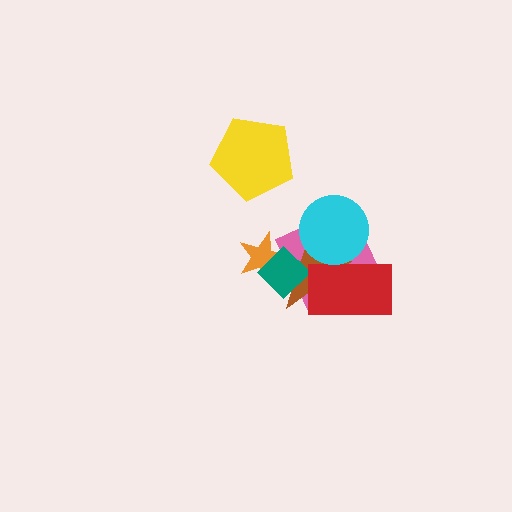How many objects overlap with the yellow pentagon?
0 objects overlap with the yellow pentagon.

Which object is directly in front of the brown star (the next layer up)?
The teal diamond is directly in front of the brown star.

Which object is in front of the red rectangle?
The cyan circle is in front of the red rectangle.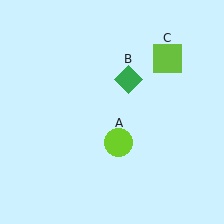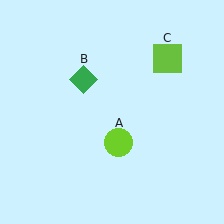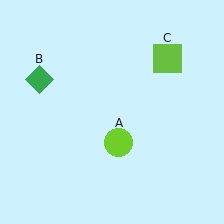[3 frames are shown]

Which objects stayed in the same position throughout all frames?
Lime circle (object A) and lime square (object C) remained stationary.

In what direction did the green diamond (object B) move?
The green diamond (object B) moved left.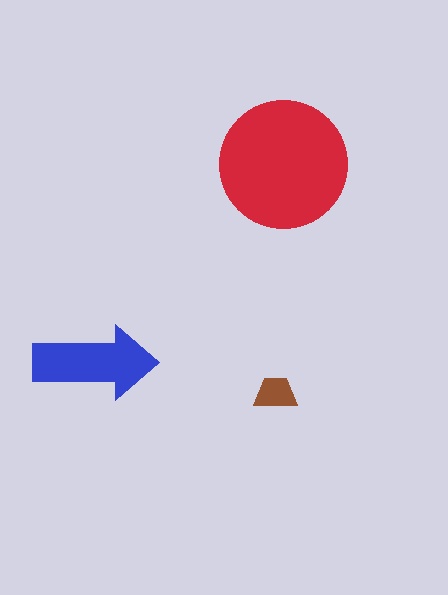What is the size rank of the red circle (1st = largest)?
1st.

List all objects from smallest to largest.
The brown trapezoid, the blue arrow, the red circle.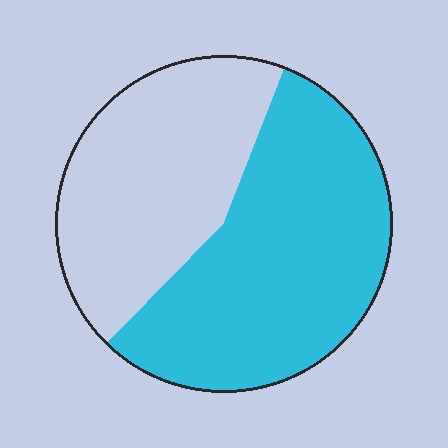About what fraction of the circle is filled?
About three fifths (3/5).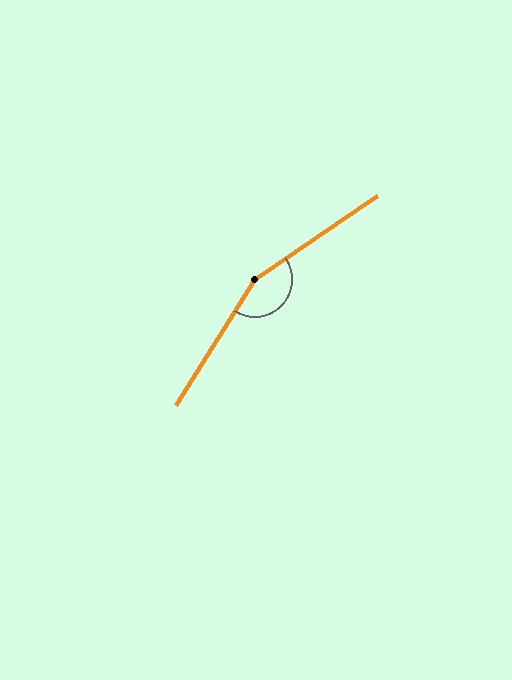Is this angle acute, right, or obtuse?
It is obtuse.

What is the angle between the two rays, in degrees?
Approximately 156 degrees.